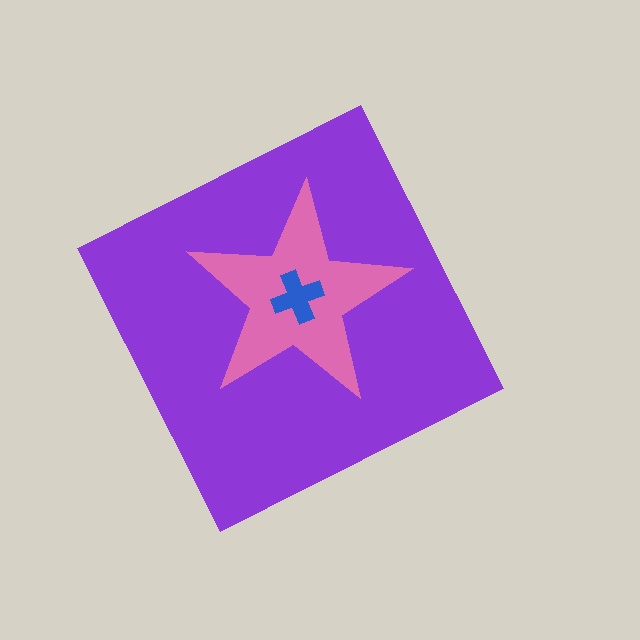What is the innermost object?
The blue cross.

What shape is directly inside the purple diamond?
The pink star.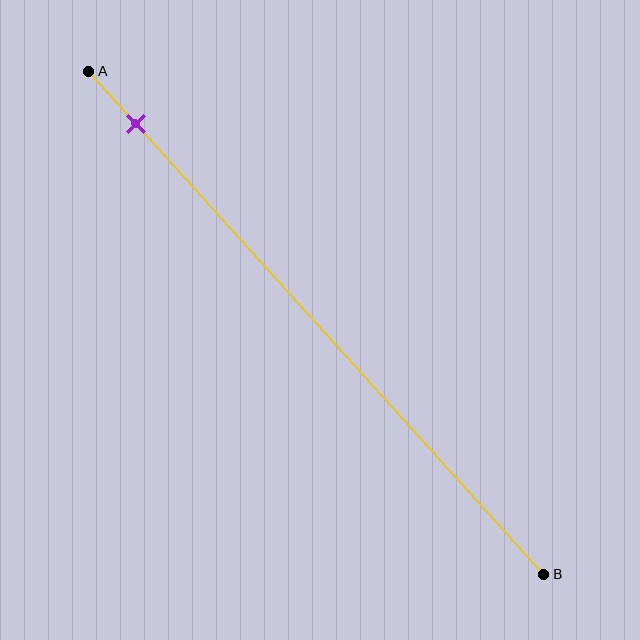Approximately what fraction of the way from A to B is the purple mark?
The purple mark is approximately 10% of the way from A to B.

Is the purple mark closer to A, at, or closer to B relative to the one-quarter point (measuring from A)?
The purple mark is closer to point A than the one-quarter point of segment AB.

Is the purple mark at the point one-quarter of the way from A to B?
No, the mark is at about 10% from A, not at the 25% one-quarter point.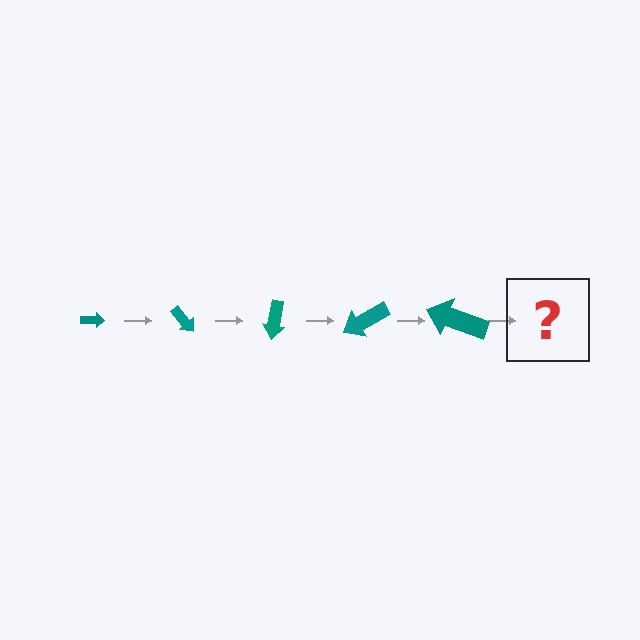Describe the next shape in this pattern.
It should be an arrow, larger than the previous one and rotated 250 degrees from the start.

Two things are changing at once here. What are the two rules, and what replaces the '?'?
The two rules are that the arrow grows larger each step and it rotates 50 degrees each step. The '?' should be an arrow, larger than the previous one and rotated 250 degrees from the start.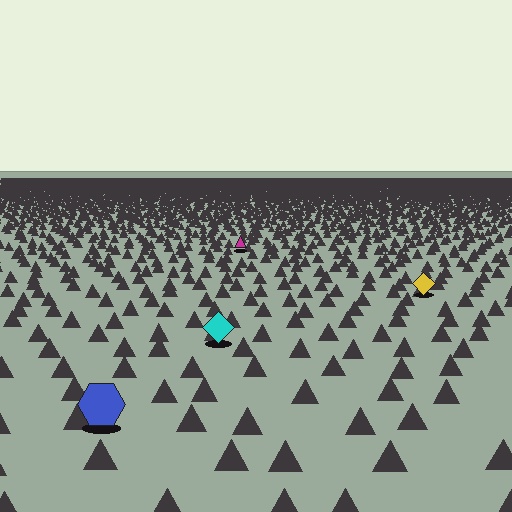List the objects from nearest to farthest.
From nearest to farthest: the blue hexagon, the cyan diamond, the yellow diamond, the magenta triangle.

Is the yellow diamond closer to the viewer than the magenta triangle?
Yes. The yellow diamond is closer — you can tell from the texture gradient: the ground texture is coarser near it.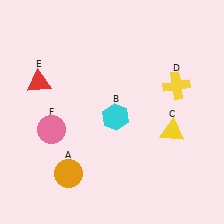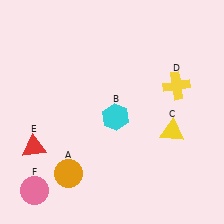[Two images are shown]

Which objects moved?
The objects that moved are: the red triangle (E), the pink circle (F).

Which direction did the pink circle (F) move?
The pink circle (F) moved down.